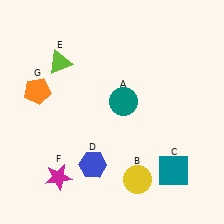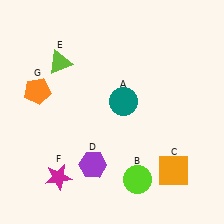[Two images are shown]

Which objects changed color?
B changed from yellow to lime. C changed from teal to orange. D changed from blue to purple.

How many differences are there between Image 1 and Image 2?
There are 3 differences between the two images.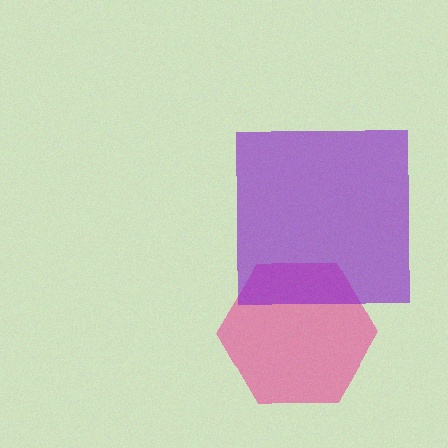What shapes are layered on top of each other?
The layered shapes are: a pink hexagon, a purple square.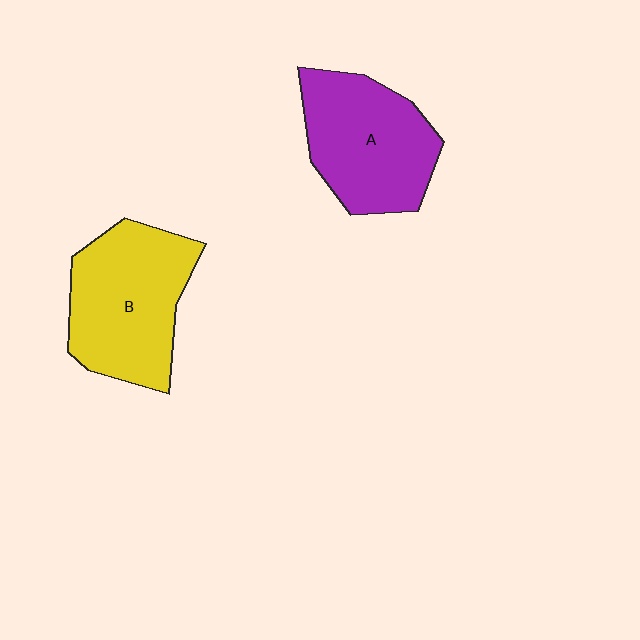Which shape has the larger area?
Shape B (yellow).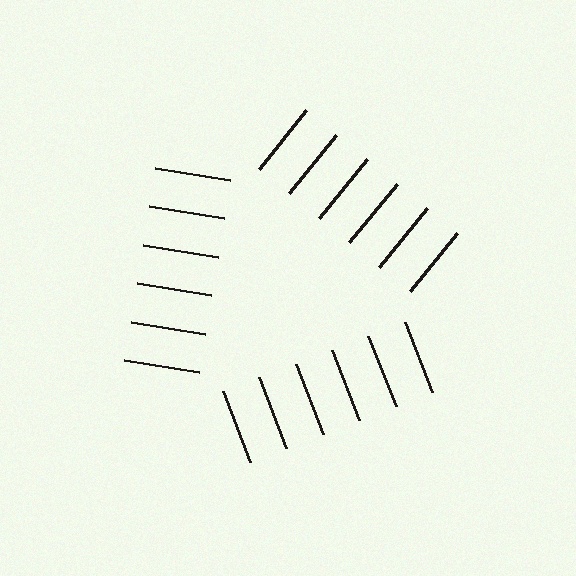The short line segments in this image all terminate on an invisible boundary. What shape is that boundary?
An illusory triangle — the line segments terminate on its edges but no continuous stroke is drawn.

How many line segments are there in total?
18 — 6 along each of the 3 edges.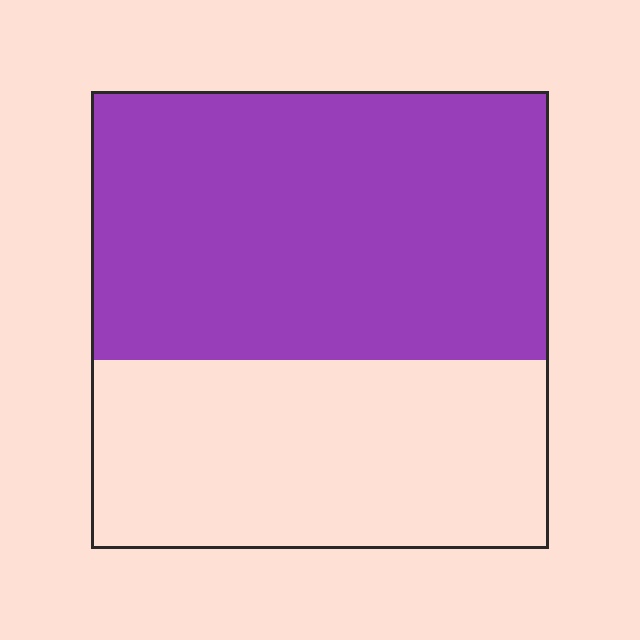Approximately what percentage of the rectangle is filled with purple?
Approximately 60%.